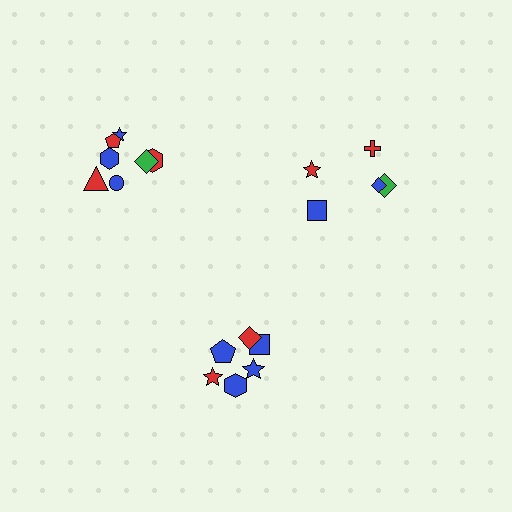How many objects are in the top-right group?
There are 5 objects.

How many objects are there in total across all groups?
There are 18 objects.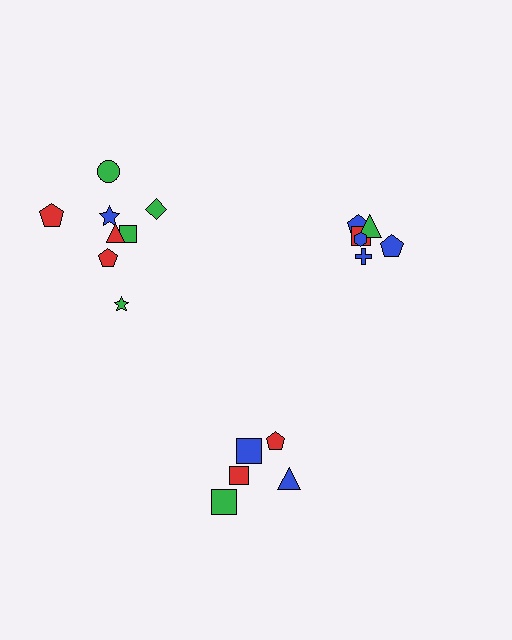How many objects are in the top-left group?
There are 8 objects.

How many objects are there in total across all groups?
There are 19 objects.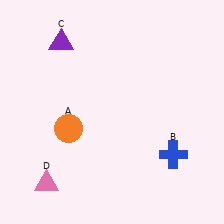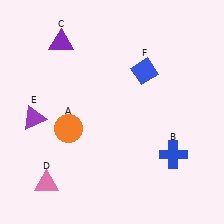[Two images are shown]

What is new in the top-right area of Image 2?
A blue diamond (F) was added in the top-right area of Image 2.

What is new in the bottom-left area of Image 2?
A purple triangle (E) was added in the bottom-left area of Image 2.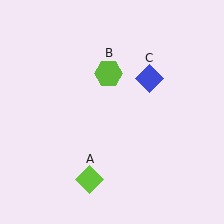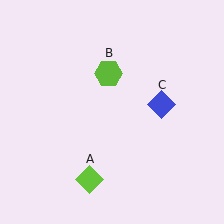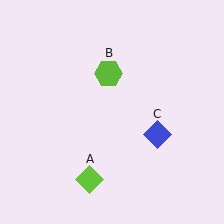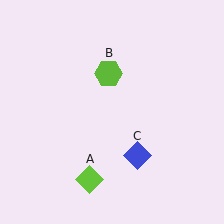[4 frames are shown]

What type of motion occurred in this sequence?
The blue diamond (object C) rotated clockwise around the center of the scene.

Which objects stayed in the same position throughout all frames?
Lime diamond (object A) and lime hexagon (object B) remained stationary.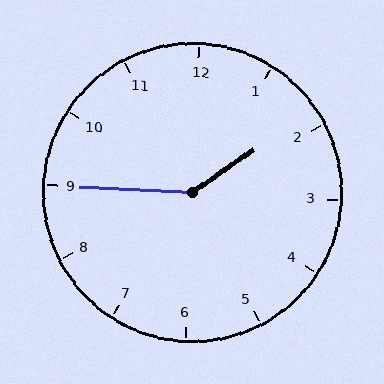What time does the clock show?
1:45.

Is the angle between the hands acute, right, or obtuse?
It is obtuse.